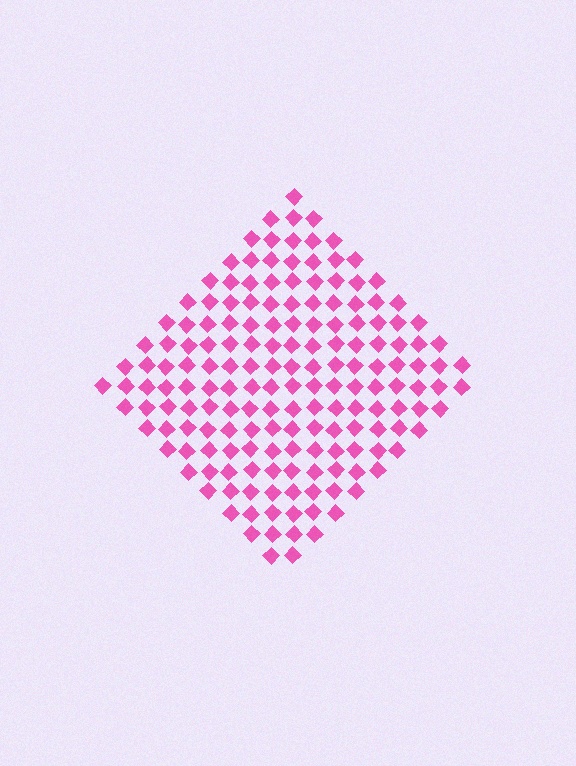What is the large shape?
The large shape is a diamond.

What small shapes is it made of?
It is made of small diamonds.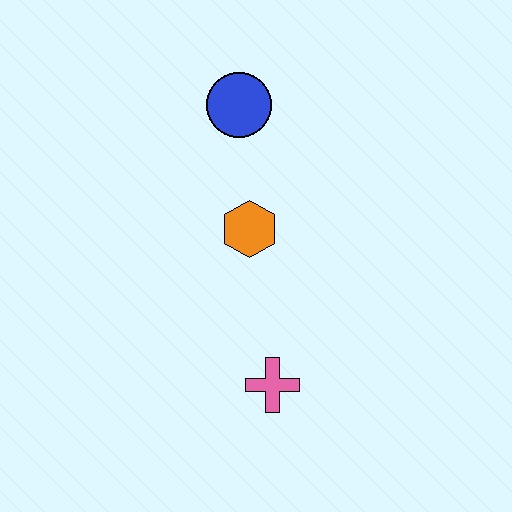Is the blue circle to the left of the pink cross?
Yes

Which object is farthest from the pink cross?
The blue circle is farthest from the pink cross.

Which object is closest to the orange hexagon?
The blue circle is closest to the orange hexagon.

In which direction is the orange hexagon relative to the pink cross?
The orange hexagon is above the pink cross.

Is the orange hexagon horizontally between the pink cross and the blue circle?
Yes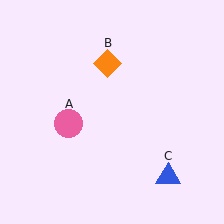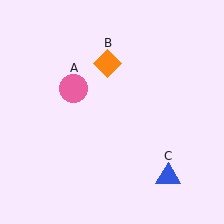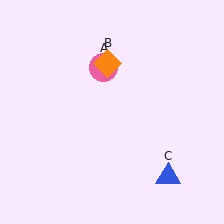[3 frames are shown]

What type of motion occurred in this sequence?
The pink circle (object A) rotated clockwise around the center of the scene.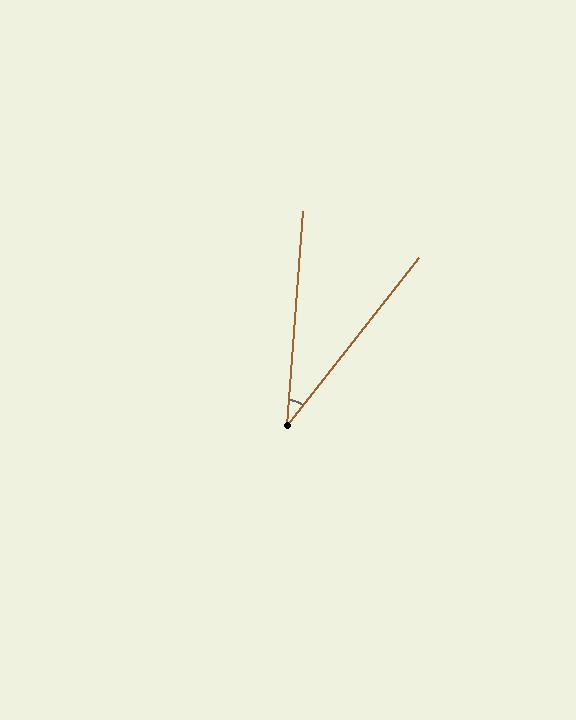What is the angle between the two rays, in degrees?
Approximately 34 degrees.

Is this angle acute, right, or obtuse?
It is acute.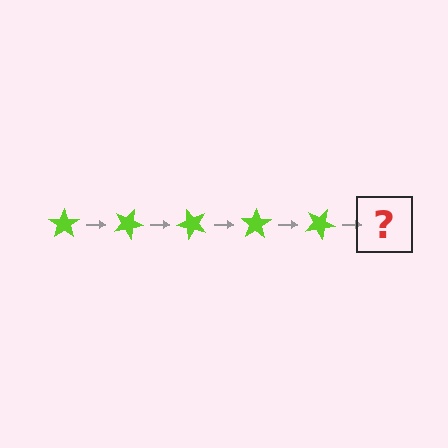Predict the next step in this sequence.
The next step is a lime star rotated 125 degrees.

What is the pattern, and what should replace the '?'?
The pattern is that the star rotates 25 degrees each step. The '?' should be a lime star rotated 125 degrees.